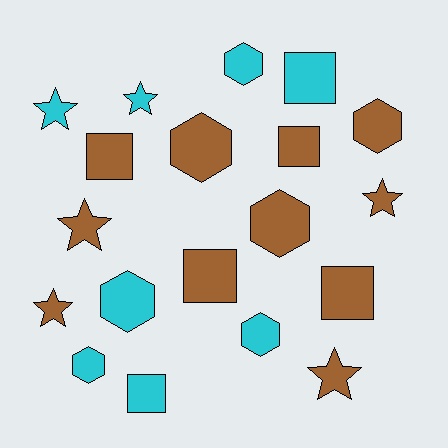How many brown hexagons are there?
There are 3 brown hexagons.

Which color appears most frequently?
Brown, with 11 objects.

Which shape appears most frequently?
Hexagon, with 7 objects.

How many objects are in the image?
There are 19 objects.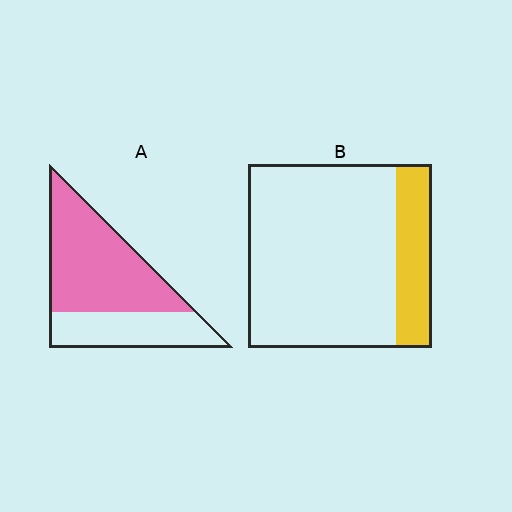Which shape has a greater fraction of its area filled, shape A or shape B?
Shape A.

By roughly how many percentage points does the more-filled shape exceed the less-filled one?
By roughly 45 percentage points (A over B).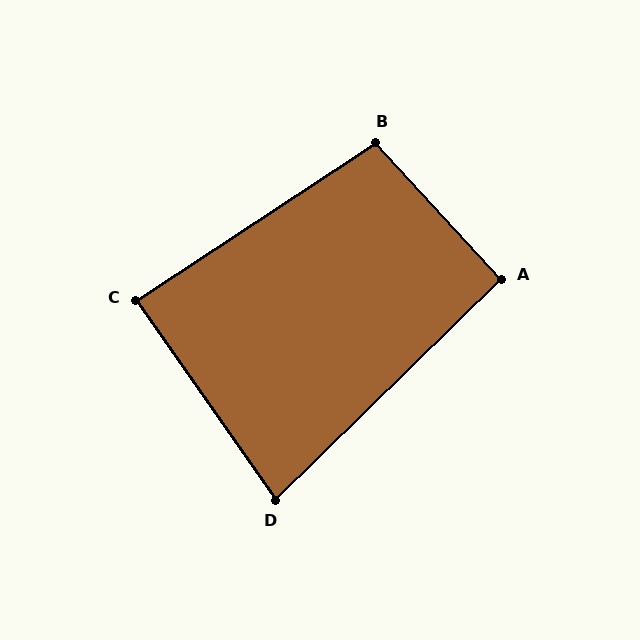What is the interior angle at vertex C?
Approximately 88 degrees (approximately right).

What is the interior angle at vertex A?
Approximately 92 degrees (approximately right).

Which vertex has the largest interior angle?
B, at approximately 99 degrees.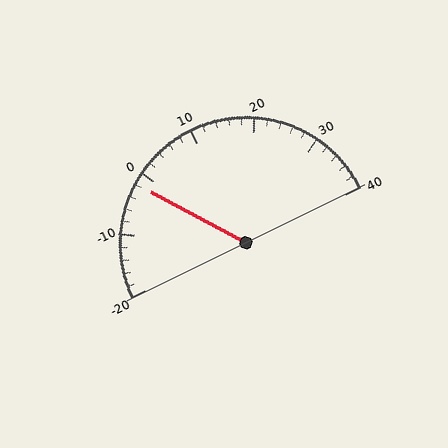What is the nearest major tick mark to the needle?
The nearest major tick mark is 0.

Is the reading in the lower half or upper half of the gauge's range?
The reading is in the lower half of the range (-20 to 40).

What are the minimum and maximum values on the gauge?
The gauge ranges from -20 to 40.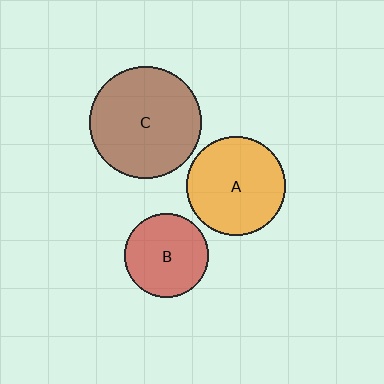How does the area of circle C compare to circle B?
Approximately 1.8 times.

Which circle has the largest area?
Circle C (brown).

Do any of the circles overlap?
No, none of the circles overlap.